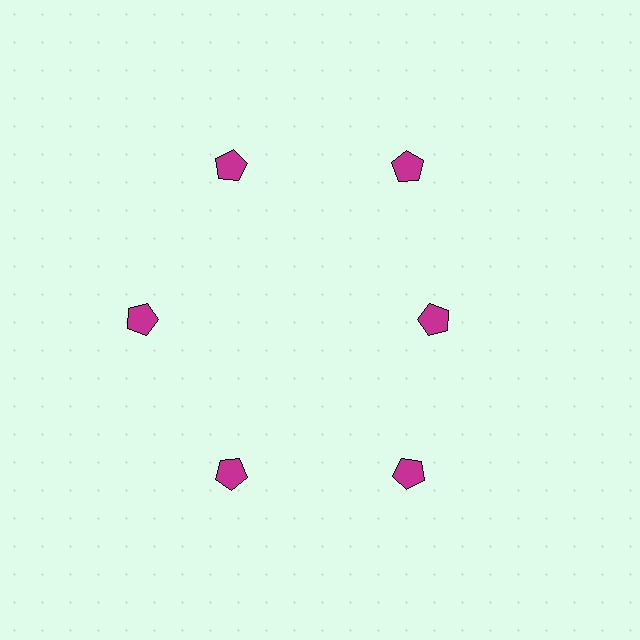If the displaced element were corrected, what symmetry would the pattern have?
It would have 6-fold rotational symmetry — the pattern would map onto itself every 60 degrees.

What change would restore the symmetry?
The symmetry would be restored by moving it outward, back onto the ring so that all 6 pentagons sit at equal angles and equal distance from the center.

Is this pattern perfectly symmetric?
No. The 6 magenta pentagons are arranged in a ring, but one element near the 3 o'clock position is pulled inward toward the center, breaking the 6-fold rotational symmetry.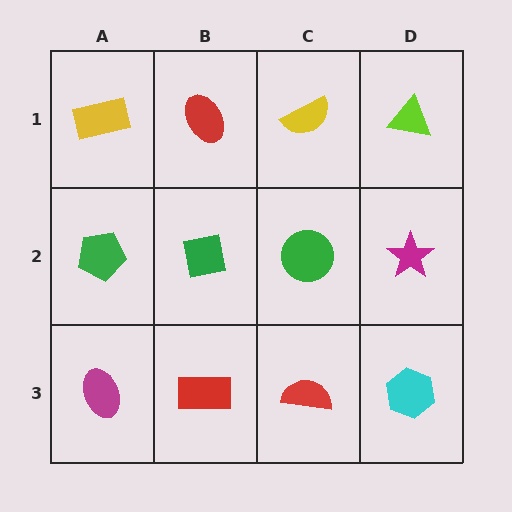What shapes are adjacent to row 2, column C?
A yellow semicircle (row 1, column C), a red semicircle (row 3, column C), a green square (row 2, column B), a magenta star (row 2, column D).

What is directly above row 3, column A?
A green pentagon.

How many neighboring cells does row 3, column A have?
2.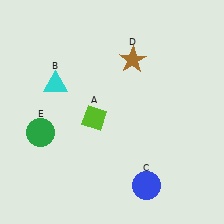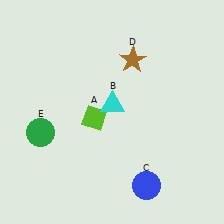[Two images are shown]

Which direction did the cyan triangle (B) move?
The cyan triangle (B) moved right.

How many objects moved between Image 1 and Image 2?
1 object moved between the two images.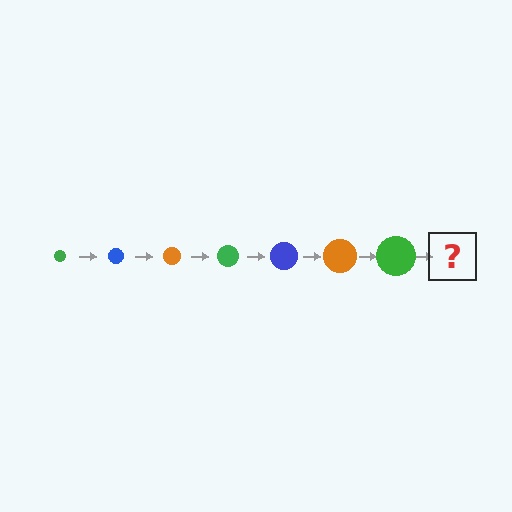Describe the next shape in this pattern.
It should be a blue circle, larger than the previous one.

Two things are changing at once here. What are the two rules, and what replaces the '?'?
The two rules are that the circle grows larger each step and the color cycles through green, blue, and orange. The '?' should be a blue circle, larger than the previous one.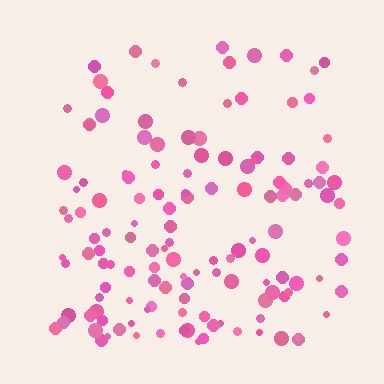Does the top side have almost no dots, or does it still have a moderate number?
Still a moderate number, just noticeably fewer than the bottom.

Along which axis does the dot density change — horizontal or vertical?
Vertical.